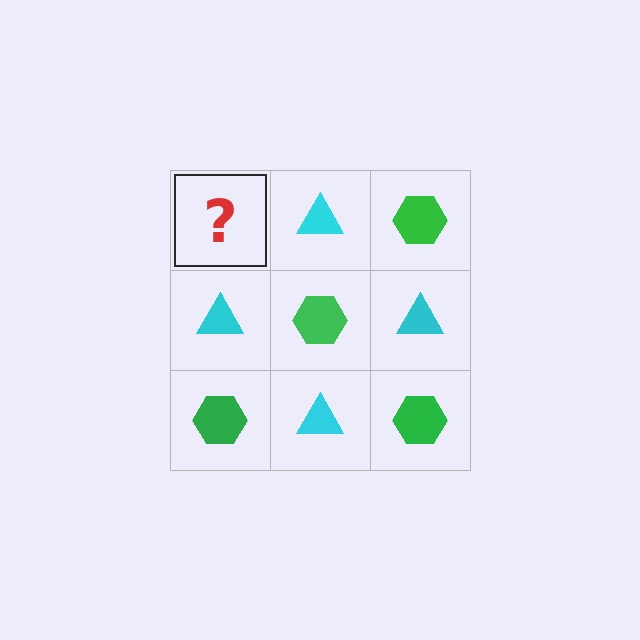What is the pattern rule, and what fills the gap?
The rule is that it alternates green hexagon and cyan triangle in a checkerboard pattern. The gap should be filled with a green hexagon.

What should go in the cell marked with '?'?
The missing cell should contain a green hexagon.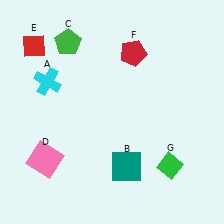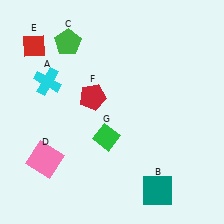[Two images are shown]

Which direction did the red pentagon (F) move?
The red pentagon (F) moved down.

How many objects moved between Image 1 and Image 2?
3 objects moved between the two images.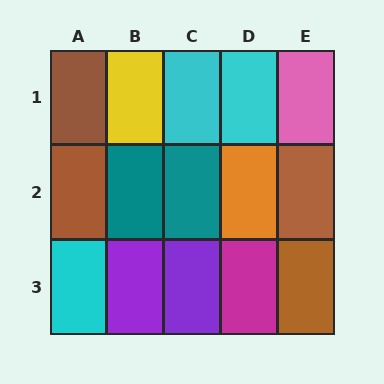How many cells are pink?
1 cell is pink.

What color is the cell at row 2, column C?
Teal.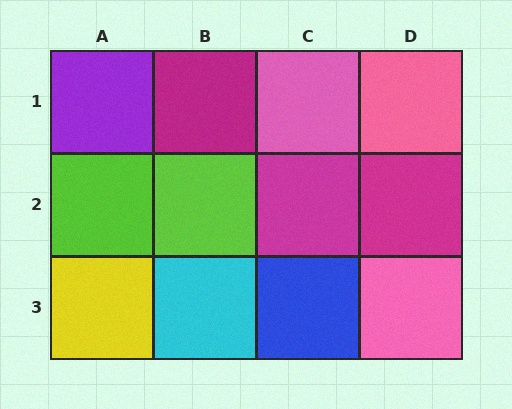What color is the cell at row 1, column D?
Pink.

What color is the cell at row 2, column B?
Lime.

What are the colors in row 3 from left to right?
Yellow, cyan, blue, pink.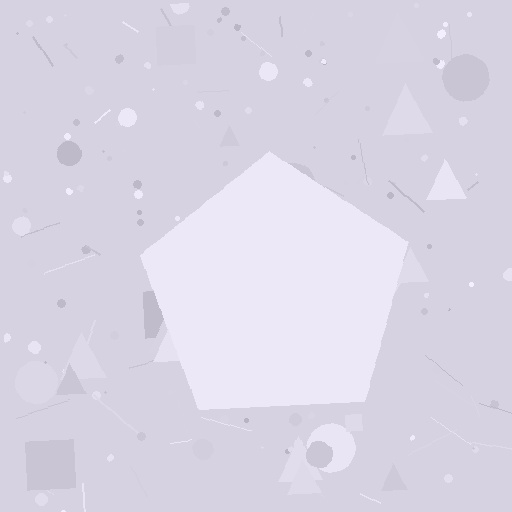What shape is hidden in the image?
A pentagon is hidden in the image.